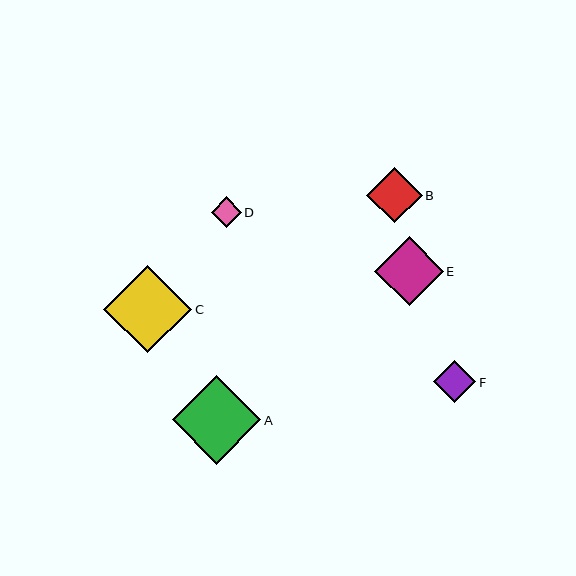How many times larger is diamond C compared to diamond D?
Diamond C is approximately 2.9 times the size of diamond D.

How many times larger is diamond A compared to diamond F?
Diamond A is approximately 2.1 times the size of diamond F.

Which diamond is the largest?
Diamond A is the largest with a size of approximately 88 pixels.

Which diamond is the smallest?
Diamond D is the smallest with a size of approximately 30 pixels.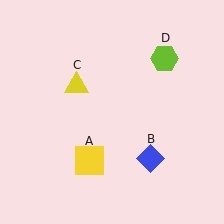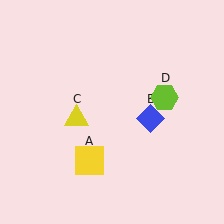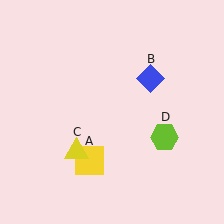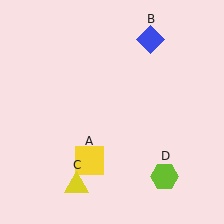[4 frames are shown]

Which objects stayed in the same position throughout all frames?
Yellow square (object A) remained stationary.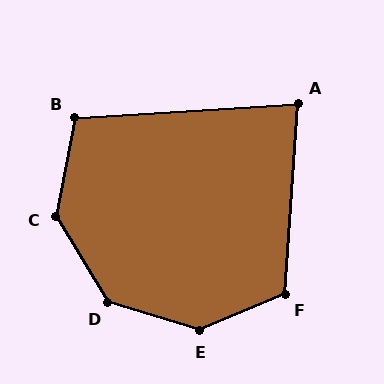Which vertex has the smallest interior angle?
A, at approximately 82 degrees.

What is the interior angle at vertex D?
Approximately 139 degrees (obtuse).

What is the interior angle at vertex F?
Approximately 117 degrees (obtuse).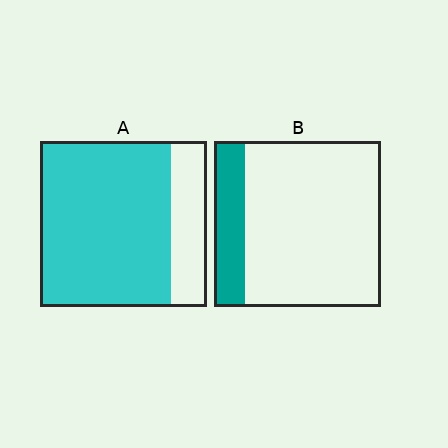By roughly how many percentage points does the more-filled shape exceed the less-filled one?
By roughly 60 percentage points (A over B).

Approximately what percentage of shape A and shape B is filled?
A is approximately 80% and B is approximately 20%.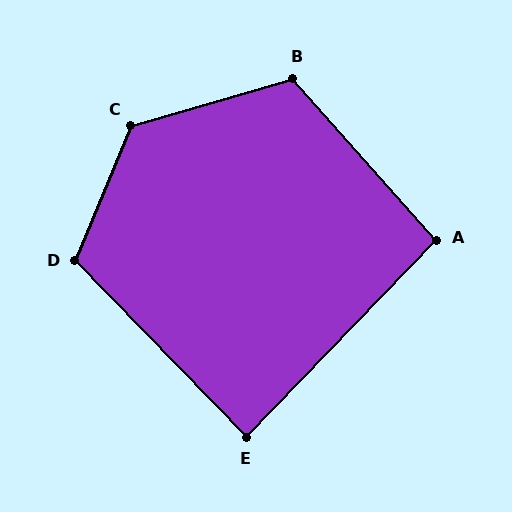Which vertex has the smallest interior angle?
E, at approximately 88 degrees.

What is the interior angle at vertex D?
Approximately 113 degrees (obtuse).